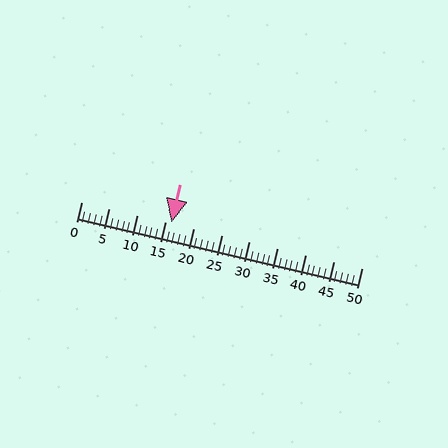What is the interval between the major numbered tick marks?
The major tick marks are spaced 5 units apart.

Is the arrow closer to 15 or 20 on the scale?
The arrow is closer to 15.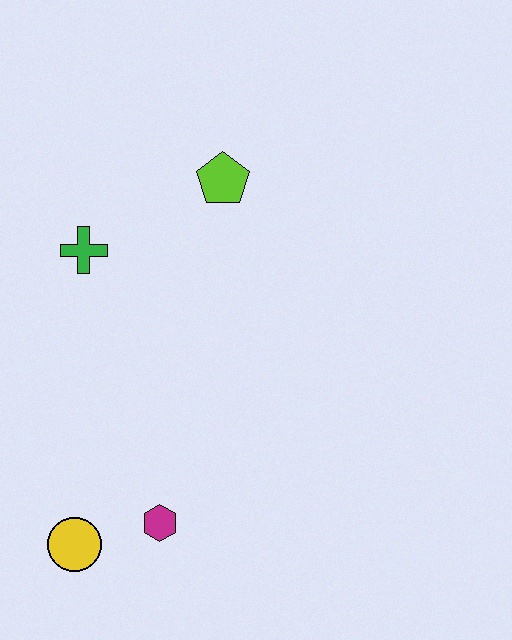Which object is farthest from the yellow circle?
The lime pentagon is farthest from the yellow circle.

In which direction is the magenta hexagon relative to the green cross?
The magenta hexagon is below the green cross.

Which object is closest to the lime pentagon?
The green cross is closest to the lime pentagon.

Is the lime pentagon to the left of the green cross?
No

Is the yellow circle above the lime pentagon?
No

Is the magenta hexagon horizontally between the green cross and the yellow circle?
No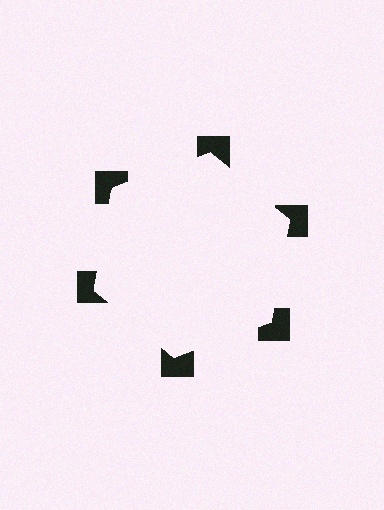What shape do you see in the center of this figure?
An illusory hexagon — its edges are inferred from the aligned wedge cuts in the notched squares, not physically drawn.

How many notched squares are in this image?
There are 6 — one at each vertex of the illusory hexagon.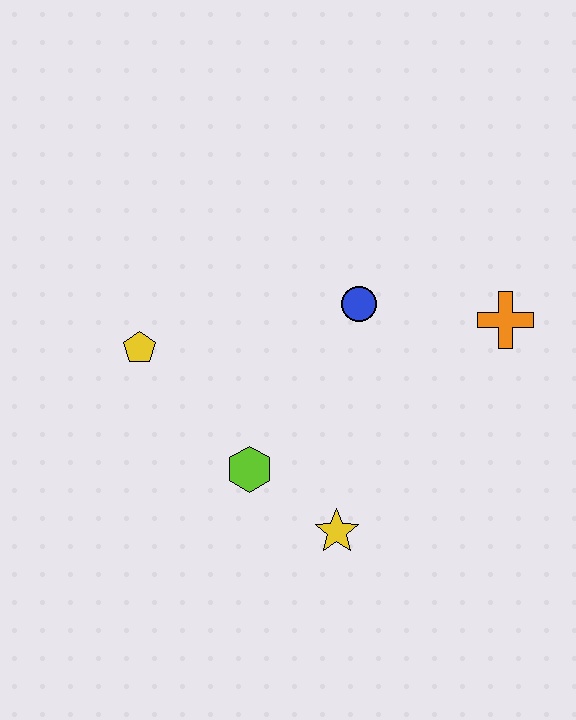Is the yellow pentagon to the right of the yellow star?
No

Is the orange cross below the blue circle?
Yes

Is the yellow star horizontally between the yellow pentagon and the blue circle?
Yes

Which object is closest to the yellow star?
The lime hexagon is closest to the yellow star.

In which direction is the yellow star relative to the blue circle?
The yellow star is below the blue circle.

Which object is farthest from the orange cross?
The yellow pentagon is farthest from the orange cross.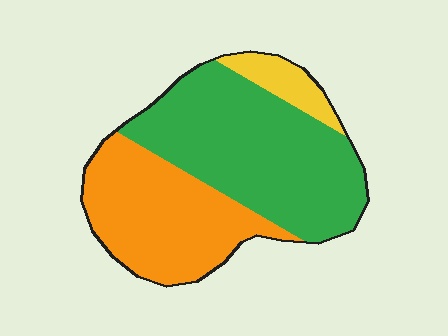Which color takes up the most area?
Green, at roughly 55%.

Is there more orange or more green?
Green.